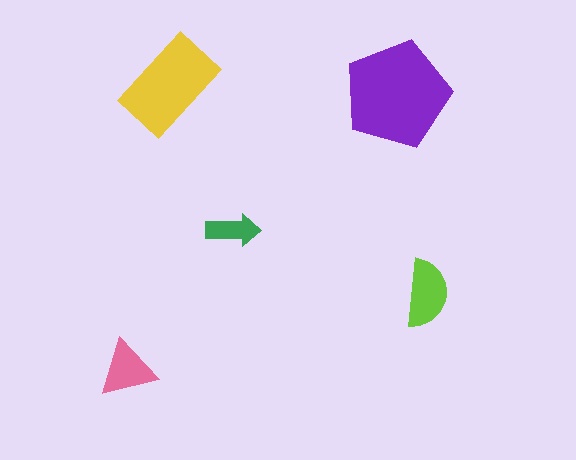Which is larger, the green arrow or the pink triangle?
The pink triangle.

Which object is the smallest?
The green arrow.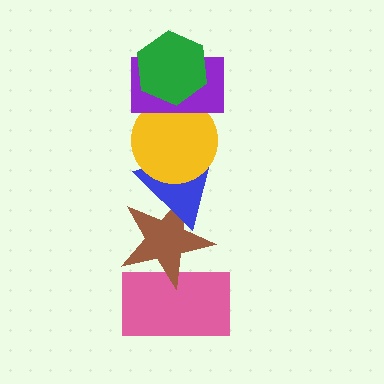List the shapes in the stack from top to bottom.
From top to bottom: the green hexagon, the purple rectangle, the yellow circle, the blue triangle, the brown star, the pink rectangle.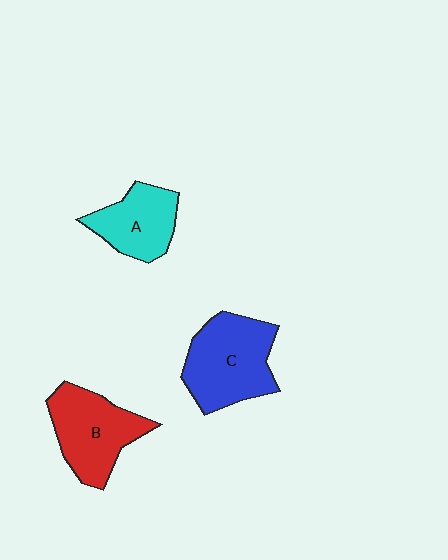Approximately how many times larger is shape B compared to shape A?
Approximately 1.3 times.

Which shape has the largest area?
Shape C (blue).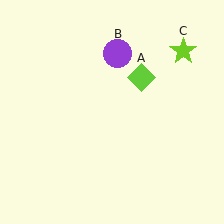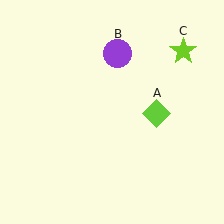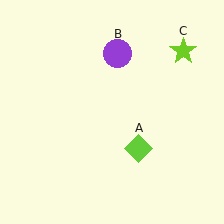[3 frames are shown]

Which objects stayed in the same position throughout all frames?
Purple circle (object B) and lime star (object C) remained stationary.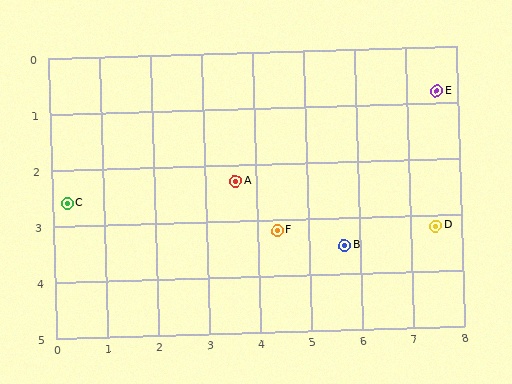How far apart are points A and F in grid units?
Points A and F are about 1.2 grid units apart.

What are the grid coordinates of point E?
Point E is at approximately (7.6, 0.8).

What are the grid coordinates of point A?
Point A is at approximately (3.6, 2.3).